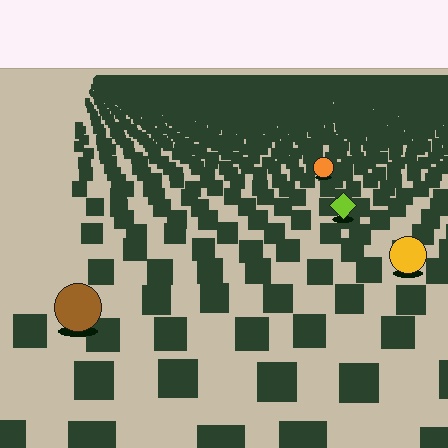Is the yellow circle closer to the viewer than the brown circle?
No. The brown circle is closer — you can tell from the texture gradient: the ground texture is coarser near it.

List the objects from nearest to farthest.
From nearest to farthest: the brown circle, the yellow circle, the lime diamond, the orange circle.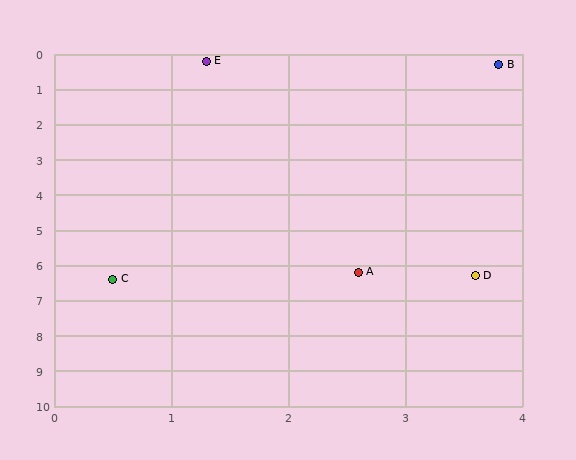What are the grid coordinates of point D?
Point D is at approximately (3.6, 6.3).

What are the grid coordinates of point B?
Point B is at approximately (3.8, 0.3).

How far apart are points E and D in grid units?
Points E and D are about 6.5 grid units apart.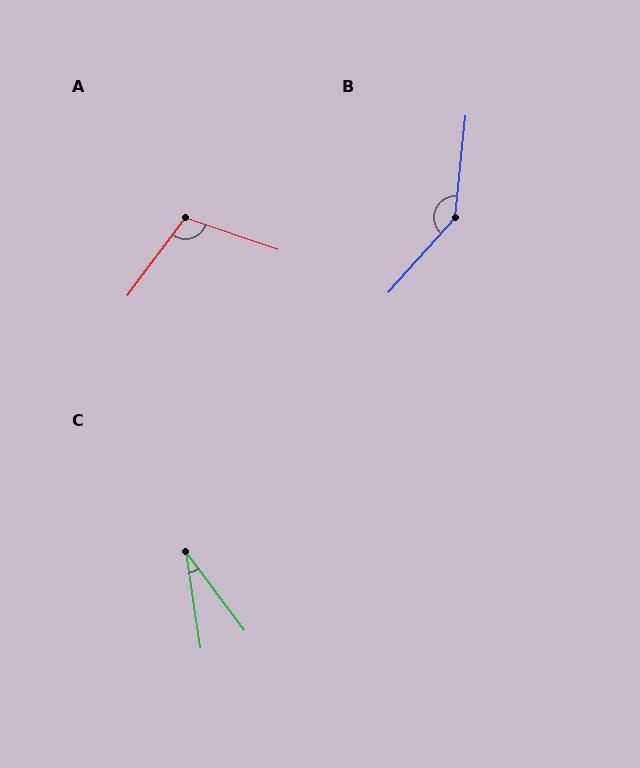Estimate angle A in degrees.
Approximately 108 degrees.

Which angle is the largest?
B, at approximately 144 degrees.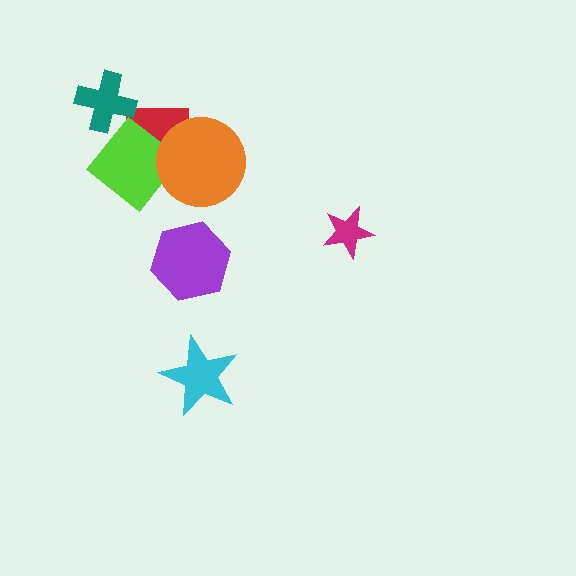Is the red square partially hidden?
Yes, it is partially covered by another shape.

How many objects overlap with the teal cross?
1 object overlaps with the teal cross.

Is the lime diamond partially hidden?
Yes, it is partially covered by another shape.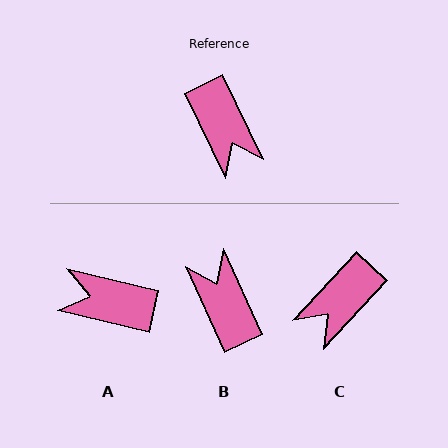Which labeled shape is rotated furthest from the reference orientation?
B, about 178 degrees away.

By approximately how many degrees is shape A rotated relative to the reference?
Approximately 129 degrees clockwise.